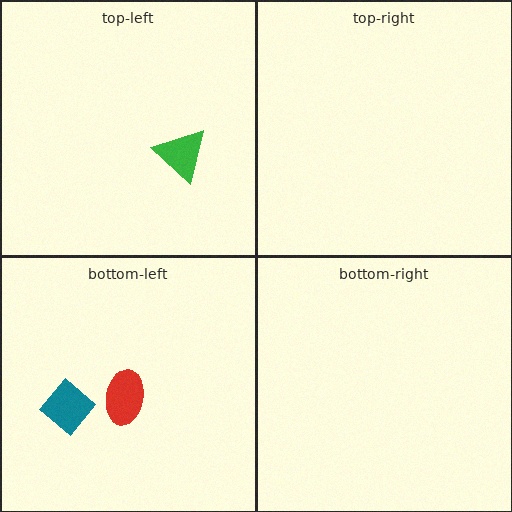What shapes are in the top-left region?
The green triangle.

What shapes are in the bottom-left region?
The red ellipse, the teal diamond.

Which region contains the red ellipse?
The bottom-left region.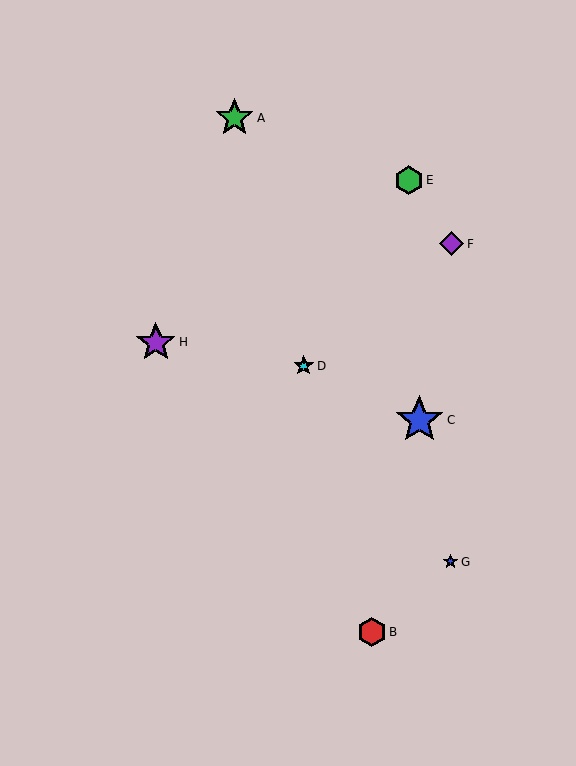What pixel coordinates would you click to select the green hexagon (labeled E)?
Click at (409, 180) to select the green hexagon E.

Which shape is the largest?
The blue star (labeled C) is the largest.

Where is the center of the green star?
The center of the green star is at (235, 118).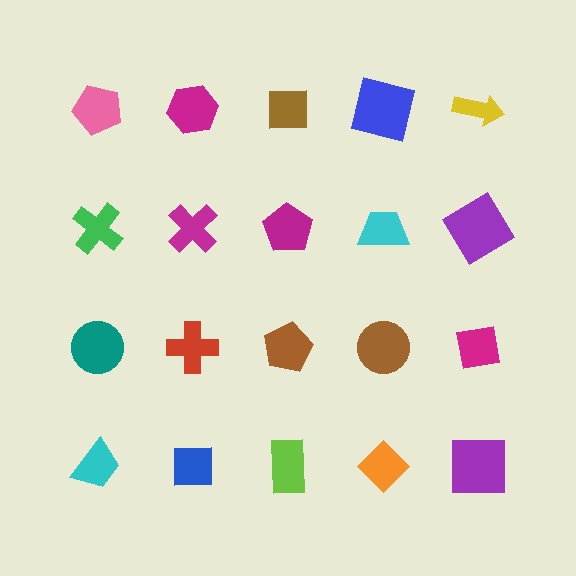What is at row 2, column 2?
A magenta cross.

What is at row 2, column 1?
A green cross.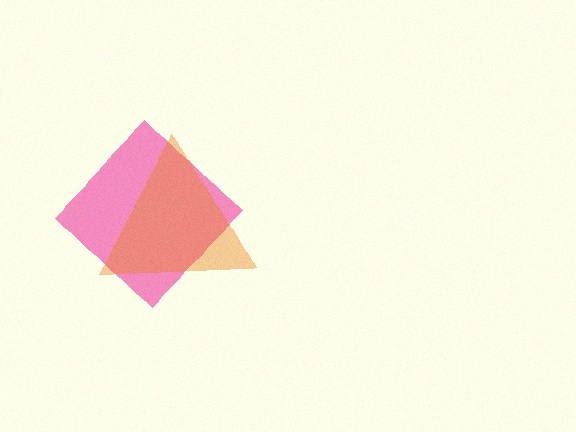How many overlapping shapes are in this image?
There are 2 overlapping shapes in the image.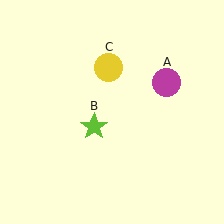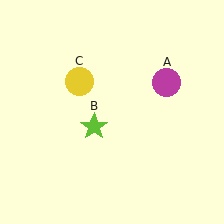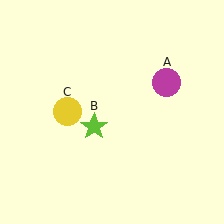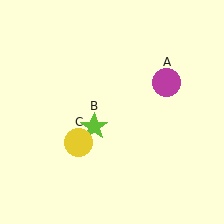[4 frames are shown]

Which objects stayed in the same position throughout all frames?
Magenta circle (object A) and lime star (object B) remained stationary.